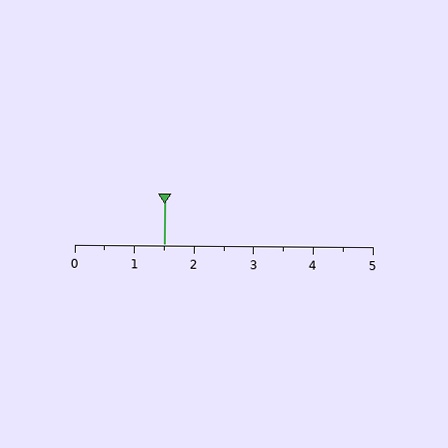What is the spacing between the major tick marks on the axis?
The major ticks are spaced 1 apart.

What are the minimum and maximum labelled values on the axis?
The axis runs from 0 to 5.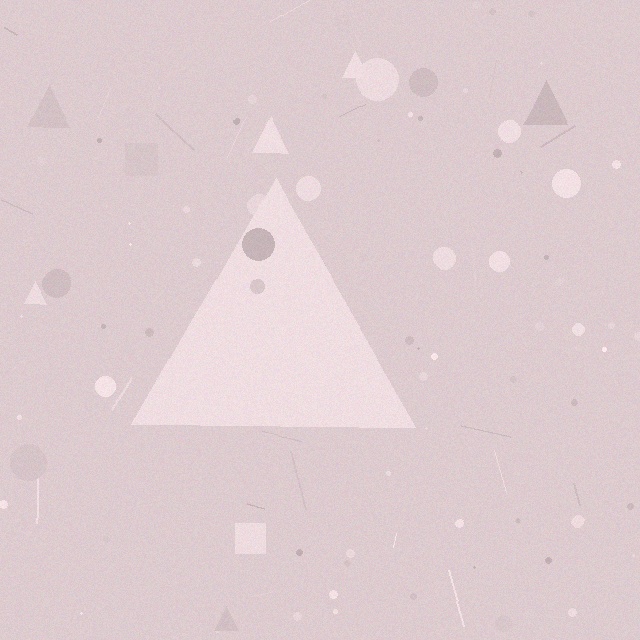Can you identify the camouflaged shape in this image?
The camouflaged shape is a triangle.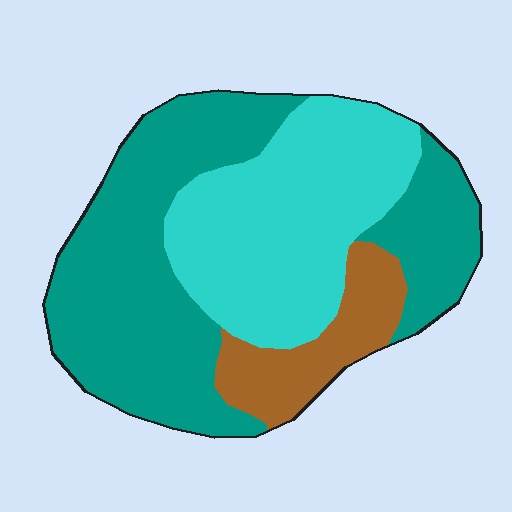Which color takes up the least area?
Brown, at roughly 15%.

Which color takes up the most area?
Teal, at roughly 50%.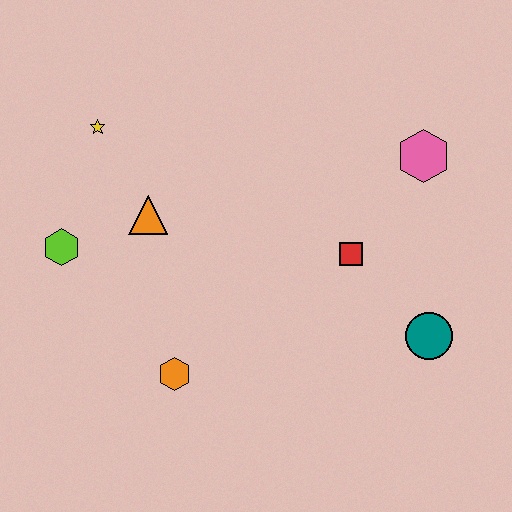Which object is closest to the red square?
The teal circle is closest to the red square.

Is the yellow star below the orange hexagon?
No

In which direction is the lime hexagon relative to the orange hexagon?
The lime hexagon is above the orange hexagon.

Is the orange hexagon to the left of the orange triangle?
No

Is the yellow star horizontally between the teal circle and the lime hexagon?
Yes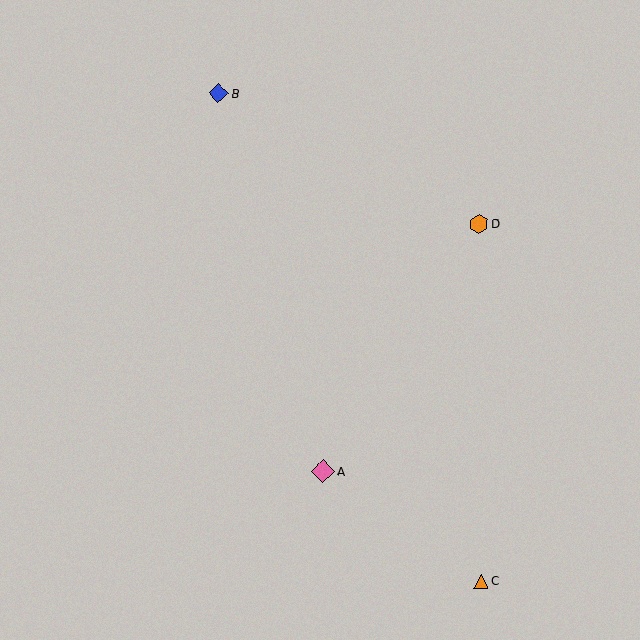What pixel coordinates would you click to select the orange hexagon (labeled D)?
Click at (479, 224) to select the orange hexagon D.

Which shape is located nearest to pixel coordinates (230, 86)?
The blue diamond (labeled B) at (218, 93) is nearest to that location.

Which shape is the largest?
The pink diamond (labeled A) is the largest.